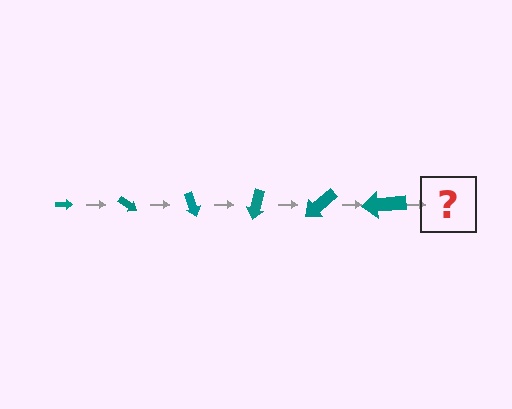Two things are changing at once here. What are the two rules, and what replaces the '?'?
The two rules are that the arrow grows larger each step and it rotates 35 degrees each step. The '?' should be an arrow, larger than the previous one and rotated 210 degrees from the start.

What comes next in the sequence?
The next element should be an arrow, larger than the previous one and rotated 210 degrees from the start.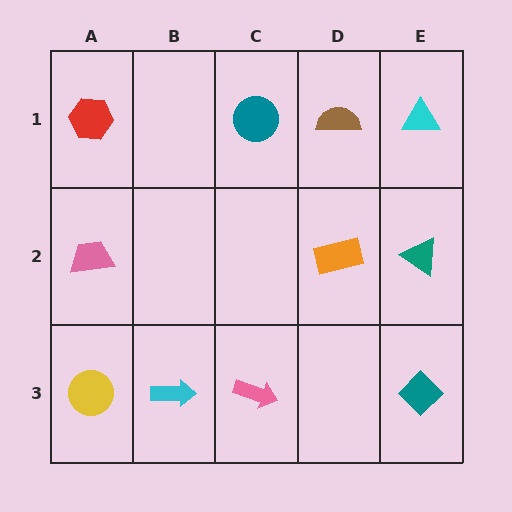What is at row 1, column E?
A cyan triangle.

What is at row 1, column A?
A red hexagon.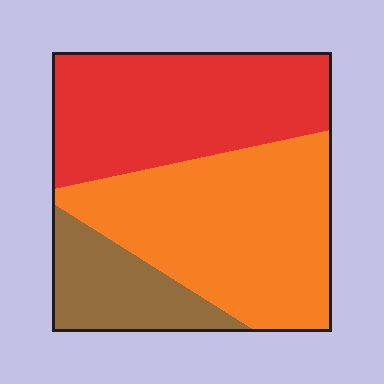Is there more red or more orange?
Orange.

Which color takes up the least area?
Brown, at roughly 15%.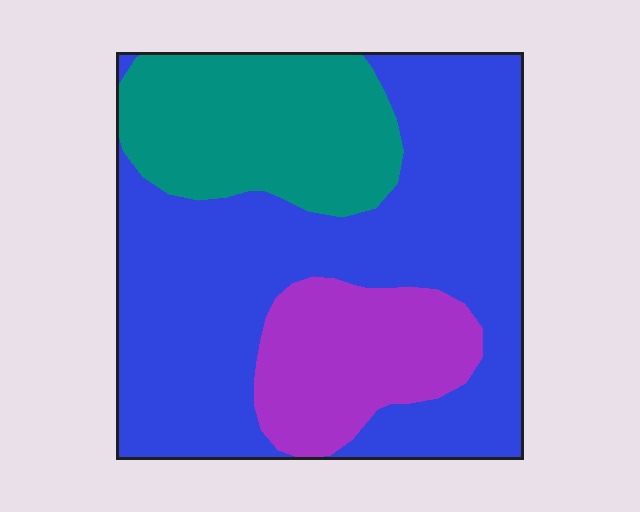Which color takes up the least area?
Purple, at roughly 20%.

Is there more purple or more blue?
Blue.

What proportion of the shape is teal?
Teal covers 24% of the shape.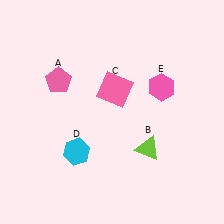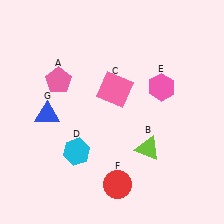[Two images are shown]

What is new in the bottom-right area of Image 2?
A red circle (F) was added in the bottom-right area of Image 2.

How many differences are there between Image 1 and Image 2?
There are 2 differences between the two images.